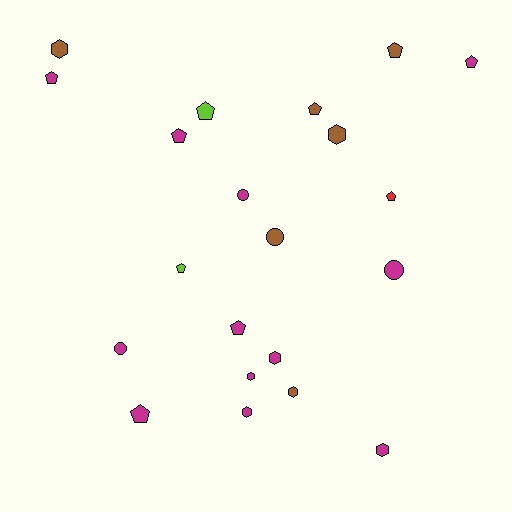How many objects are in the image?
There are 21 objects.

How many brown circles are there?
There is 1 brown circle.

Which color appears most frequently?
Magenta, with 12 objects.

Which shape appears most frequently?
Pentagon, with 10 objects.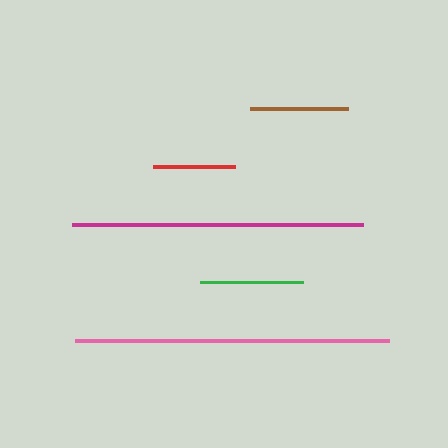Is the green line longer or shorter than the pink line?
The pink line is longer than the green line.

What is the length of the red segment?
The red segment is approximately 81 pixels long.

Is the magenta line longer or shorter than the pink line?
The pink line is longer than the magenta line.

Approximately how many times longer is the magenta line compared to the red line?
The magenta line is approximately 3.6 times the length of the red line.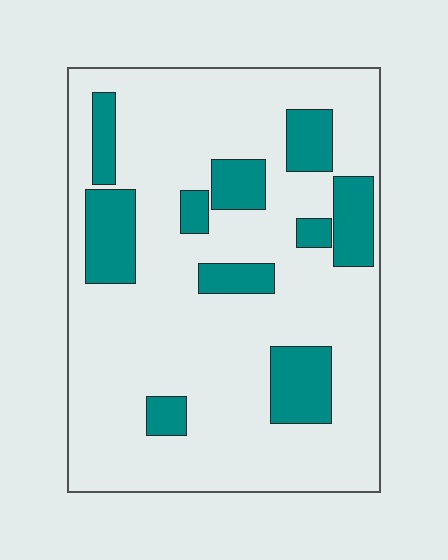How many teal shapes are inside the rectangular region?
10.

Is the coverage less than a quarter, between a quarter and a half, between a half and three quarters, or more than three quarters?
Less than a quarter.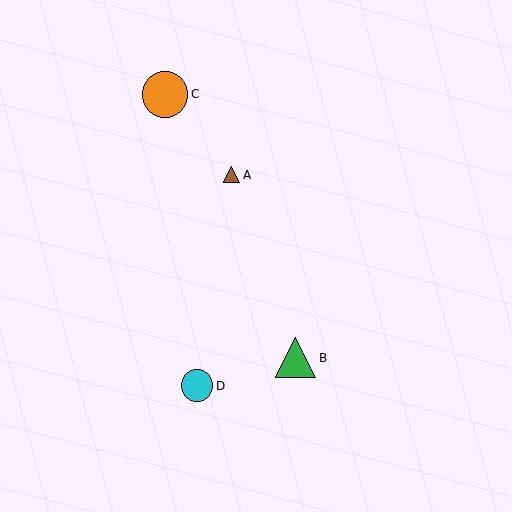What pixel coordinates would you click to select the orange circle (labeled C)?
Click at (165, 94) to select the orange circle C.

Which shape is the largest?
The orange circle (labeled C) is the largest.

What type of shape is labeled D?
Shape D is a cyan circle.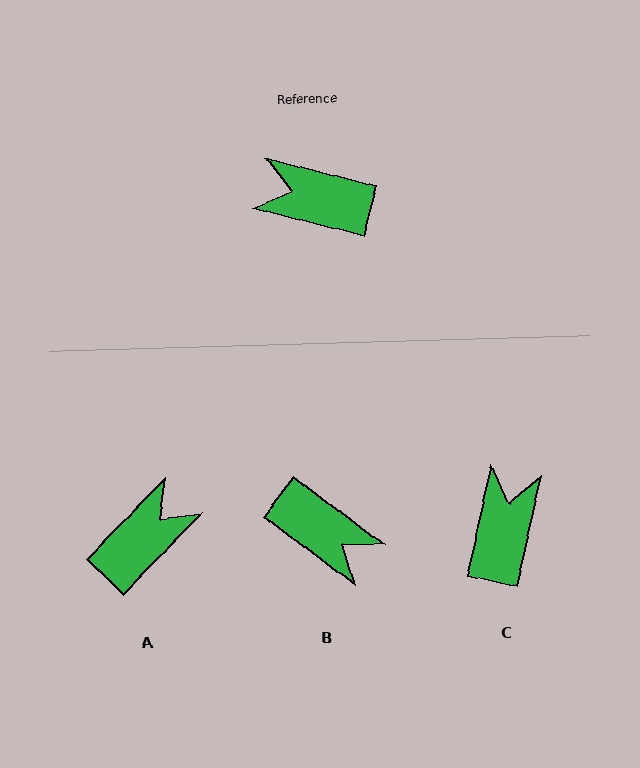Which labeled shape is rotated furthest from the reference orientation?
B, about 157 degrees away.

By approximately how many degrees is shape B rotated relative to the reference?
Approximately 157 degrees counter-clockwise.